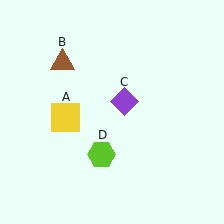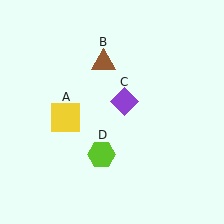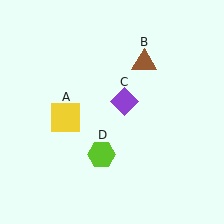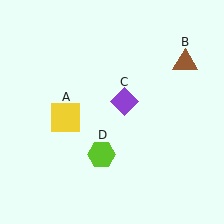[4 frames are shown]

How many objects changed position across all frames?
1 object changed position: brown triangle (object B).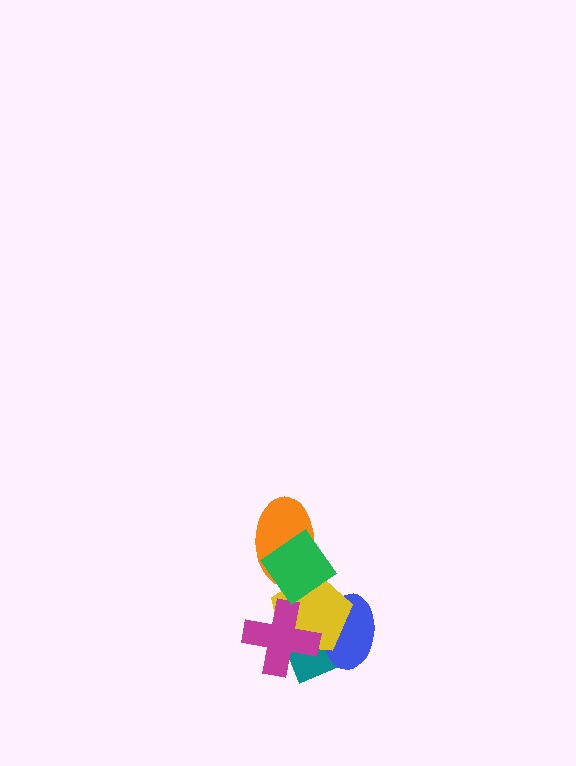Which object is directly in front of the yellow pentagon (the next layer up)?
The magenta cross is directly in front of the yellow pentagon.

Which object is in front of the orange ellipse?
The green diamond is in front of the orange ellipse.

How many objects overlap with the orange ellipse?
2 objects overlap with the orange ellipse.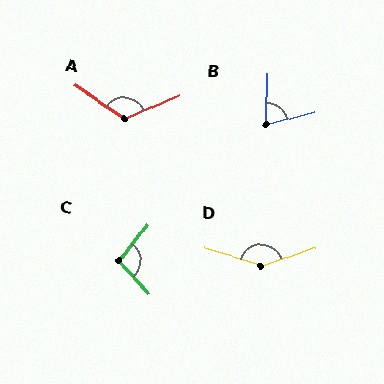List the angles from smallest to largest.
B (73°), C (100°), A (123°), D (144°).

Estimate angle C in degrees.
Approximately 100 degrees.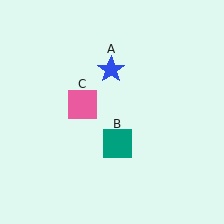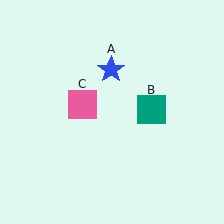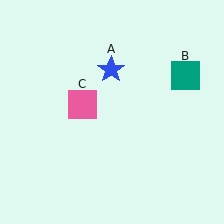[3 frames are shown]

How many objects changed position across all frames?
1 object changed position: teal square (object B).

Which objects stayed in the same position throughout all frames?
Blue star (object A) and pink square (object C) remained stationary.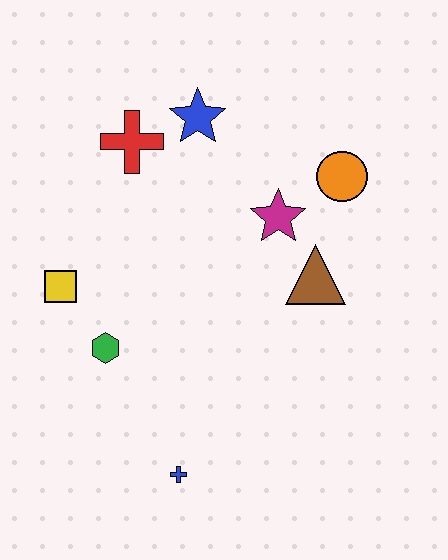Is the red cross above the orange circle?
Yes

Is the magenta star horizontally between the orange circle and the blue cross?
Yes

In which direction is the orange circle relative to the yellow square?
The orange circle is to the right of the yellow square.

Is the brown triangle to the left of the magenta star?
No